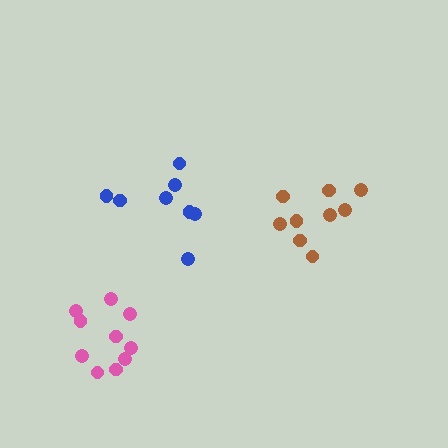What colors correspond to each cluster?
The clusters are colored: brown, pink, blue.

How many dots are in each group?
Group 1: 9 dots, Group 2: 10 dots, Group 3: 8 dots (27 total).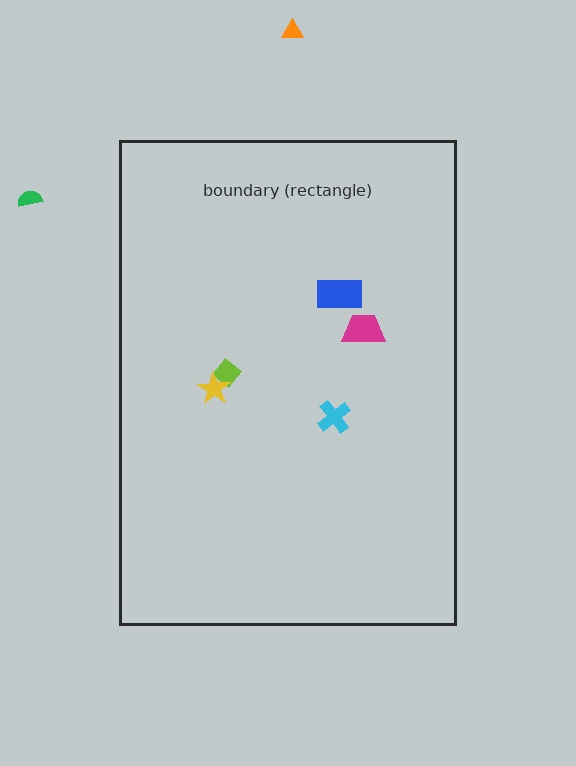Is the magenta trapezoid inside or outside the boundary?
Inside.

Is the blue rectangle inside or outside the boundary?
Inside.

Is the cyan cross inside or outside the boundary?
Inside.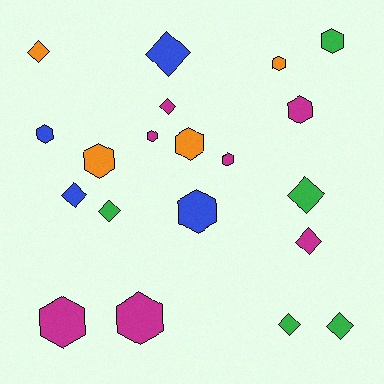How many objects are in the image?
There are 20 objects.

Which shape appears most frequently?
Hexagon, with 11 objects.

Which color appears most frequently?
Magenta, with 7 objects.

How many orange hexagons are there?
There are 3 orange hexagons.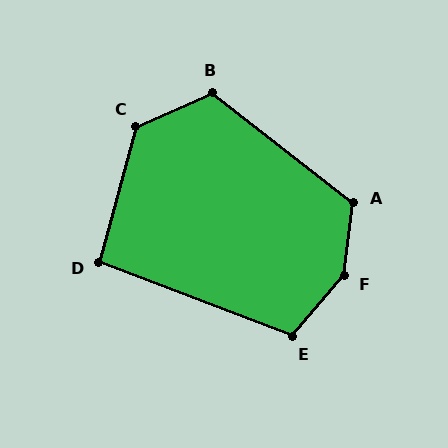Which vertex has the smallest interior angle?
D, at approximately 95 degrees.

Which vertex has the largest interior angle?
F, at approximately 146 degrees.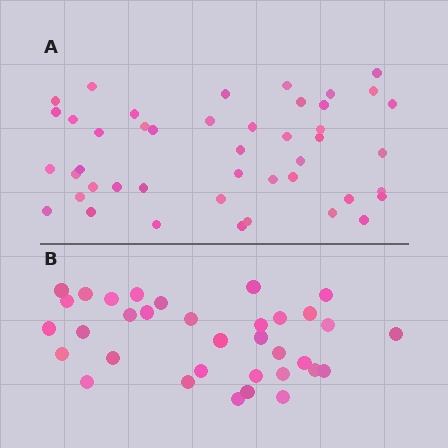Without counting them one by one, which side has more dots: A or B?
Region A (the top region) has more dots.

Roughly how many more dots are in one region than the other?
Region A has roughly 12 or so more dots than region B.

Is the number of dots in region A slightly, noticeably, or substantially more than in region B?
Region A has noticeably more, but not dramatically so. The ratio is roughly 1.3 to 1.